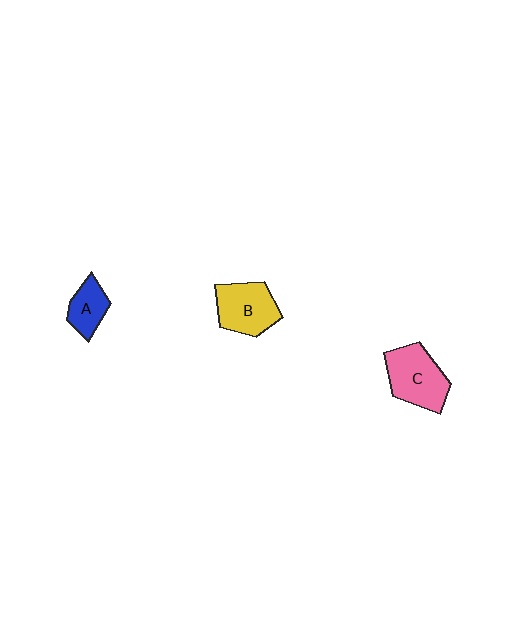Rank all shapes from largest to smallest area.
From largest to smallest: C (pink), B (yellow), A (blue).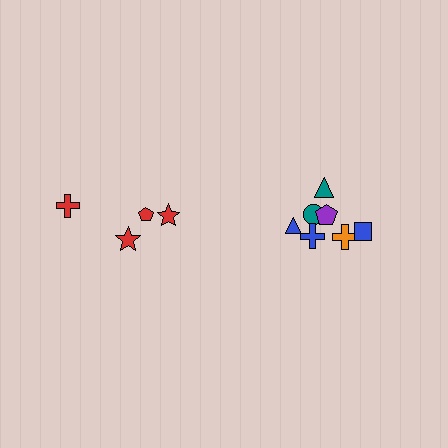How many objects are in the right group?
There are 7 objects.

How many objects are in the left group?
There are 4 objects.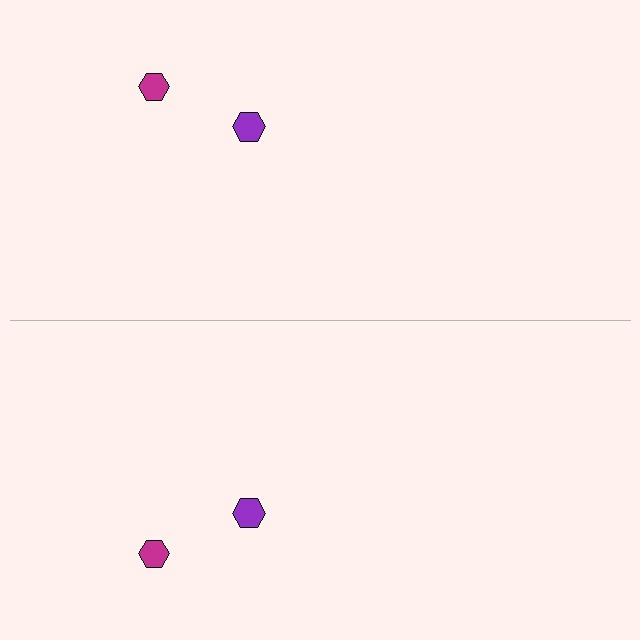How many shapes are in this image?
There are 4 shapes in this image.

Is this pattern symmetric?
Yes, this pattern has bilateral (reflection) symmetry.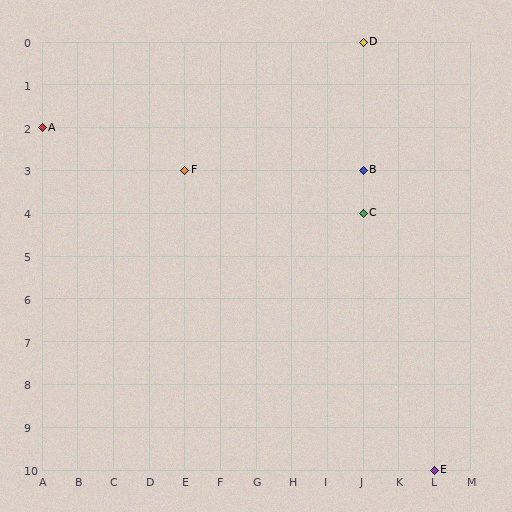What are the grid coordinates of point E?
Point E is at grid coordinates (L, 10).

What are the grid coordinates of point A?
Point A is at grid coordinates (A, 2).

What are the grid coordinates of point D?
Point D is at grid coordinates (J, 0).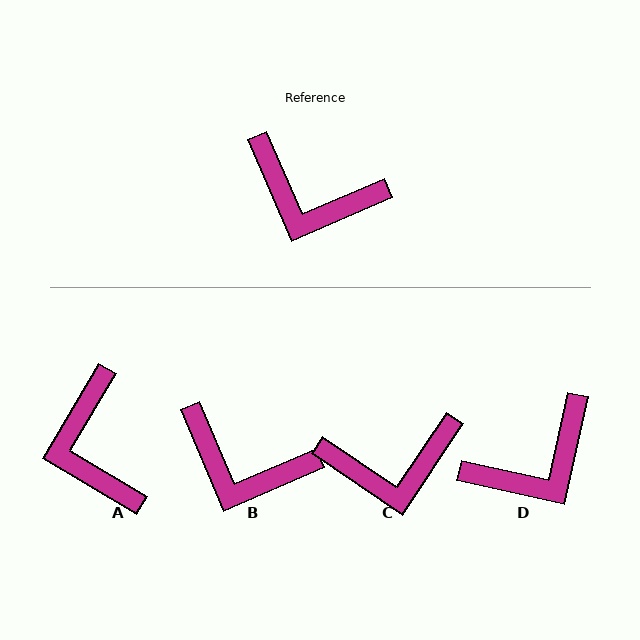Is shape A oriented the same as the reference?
No, it is off by about 54 degrees.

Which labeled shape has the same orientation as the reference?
B.